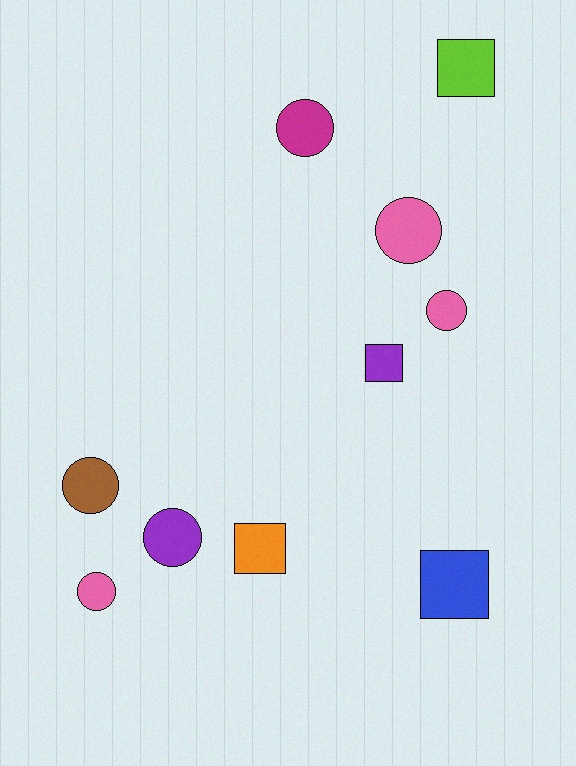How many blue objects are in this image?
There is 1 blue object.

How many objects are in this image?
There are 10 objects.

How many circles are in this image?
There are 6 circles.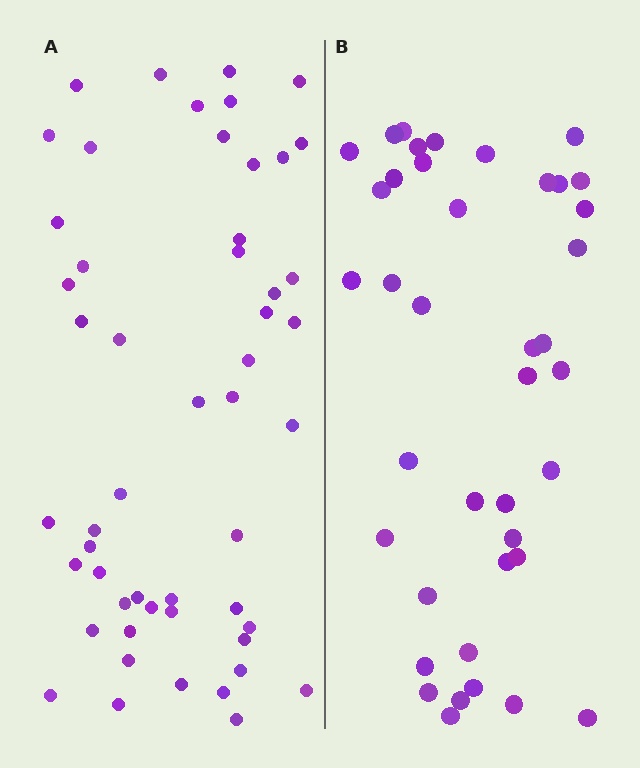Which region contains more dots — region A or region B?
Region A (the left region) has more dots.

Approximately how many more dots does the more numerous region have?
Region A has roughly 12 or so more dots than region B.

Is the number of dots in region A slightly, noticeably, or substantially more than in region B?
Region A has noticeably more, but not dramatically so. The ratio is roughly 1.3 to 1.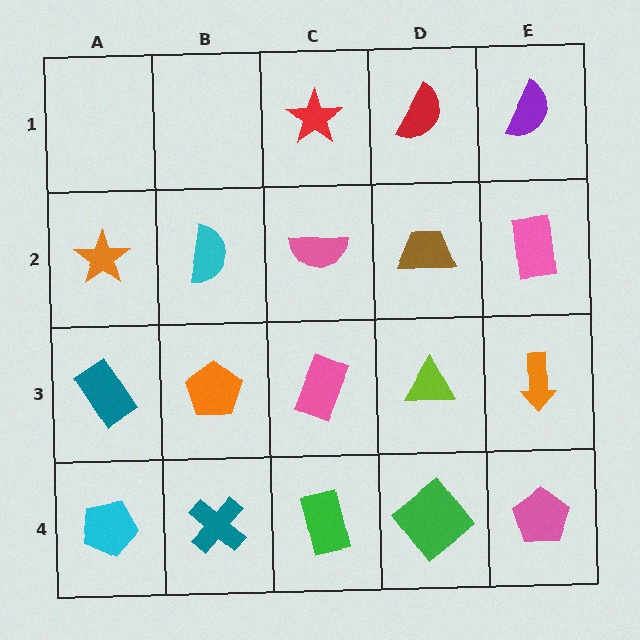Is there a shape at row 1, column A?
No, that cell is empty.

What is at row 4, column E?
A pink pentagon.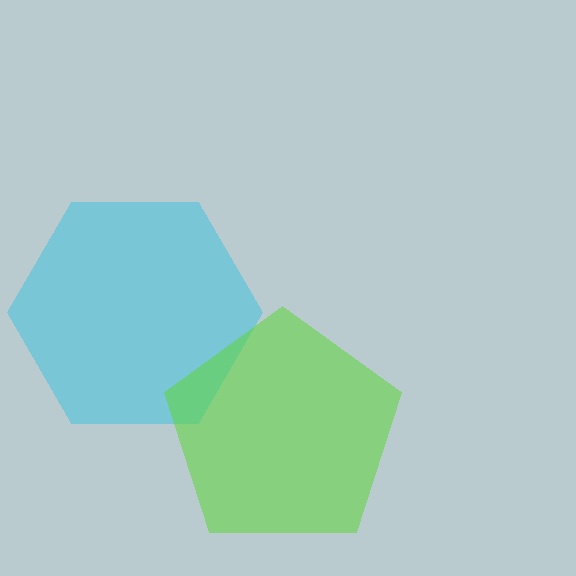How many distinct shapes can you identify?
There are 2 distinct shapes: a cyan hexagon, a lime pentagon.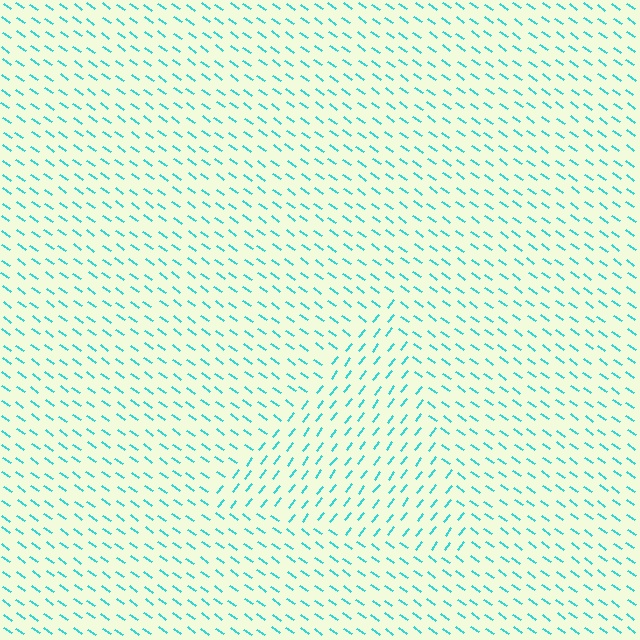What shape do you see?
I see a triangle.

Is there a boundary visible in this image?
Yes, there is a texture boundary formed by a change in line orientation.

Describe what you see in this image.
The image is filled with small cyan line segments. A triangle region in the image has lines oriented differently from the surrounding lines, creating a visible texture boundary.